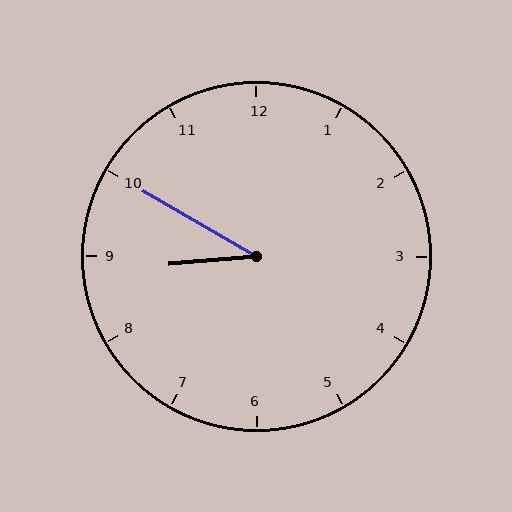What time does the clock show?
8:50.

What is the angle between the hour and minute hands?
Approximately 35 degrees.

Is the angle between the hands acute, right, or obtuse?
It is acute.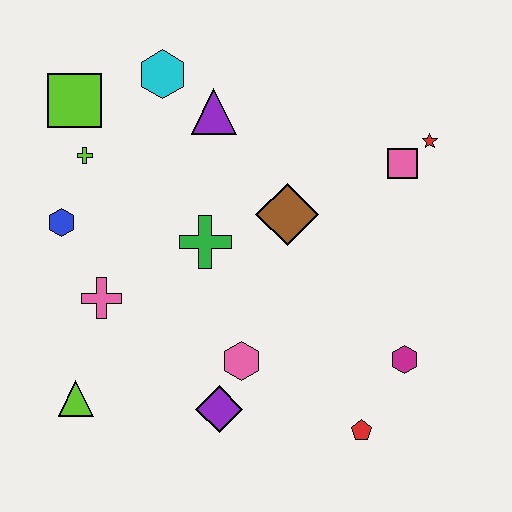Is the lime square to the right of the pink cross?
No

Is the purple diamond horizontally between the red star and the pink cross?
Yes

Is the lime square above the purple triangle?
Yes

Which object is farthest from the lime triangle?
The red star is farthest from the lime triangle.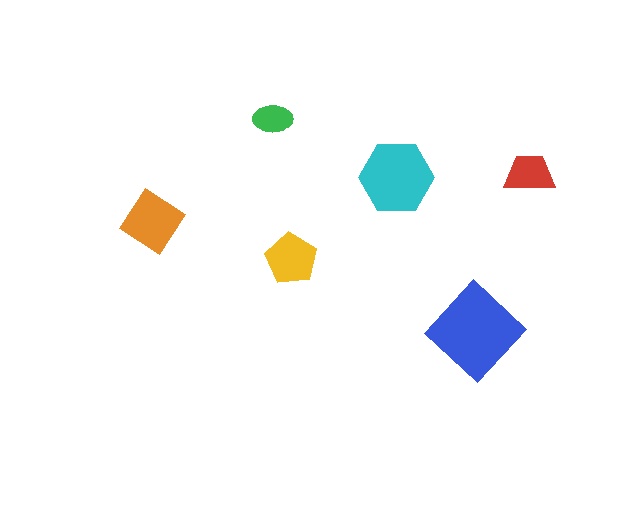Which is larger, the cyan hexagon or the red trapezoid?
The cyan hexagon.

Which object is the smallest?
The green ellipse.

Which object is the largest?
The blue diamond.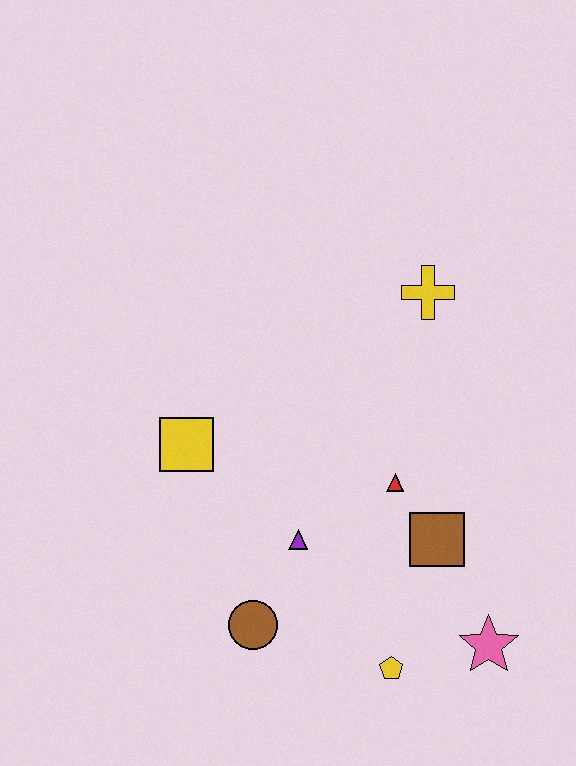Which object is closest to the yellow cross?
The red triangle is closest to the yellow cross.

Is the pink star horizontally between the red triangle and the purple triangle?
No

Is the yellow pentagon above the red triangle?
No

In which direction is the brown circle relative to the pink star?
The brown circle is to the left of the pink star.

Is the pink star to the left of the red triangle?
No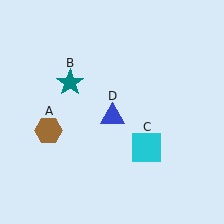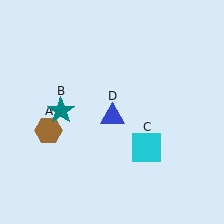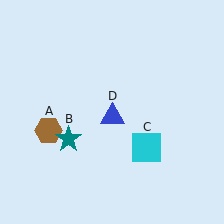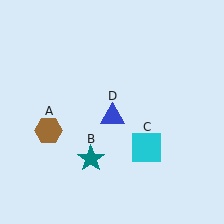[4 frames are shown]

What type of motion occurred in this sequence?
The teal star (object B) rotated counterclockwise around the center of the scene.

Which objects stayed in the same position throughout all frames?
Brown hexagon (object A) and cyan square (object C) and blue triangle (object D) remained stationary.